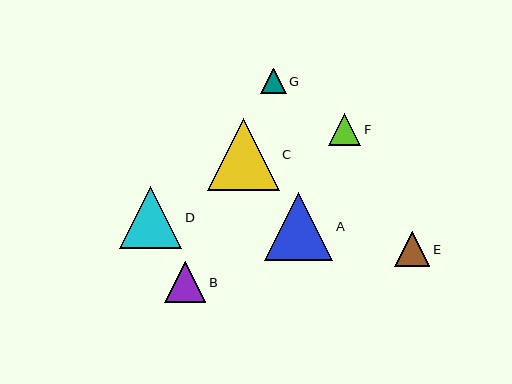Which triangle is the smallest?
Triangle G is the smallest with a size of approximately 25 pixels.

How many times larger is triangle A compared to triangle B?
Triangle A is approximately 1.7 times the size of triangle B.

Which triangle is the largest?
Triangle C is the largest with a size of approximately 71 pixels.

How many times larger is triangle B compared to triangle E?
Triangle B is approximately 1.1 times the size of triangle E.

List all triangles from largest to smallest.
From largest to smallest: C, A, D, B, E, F, G.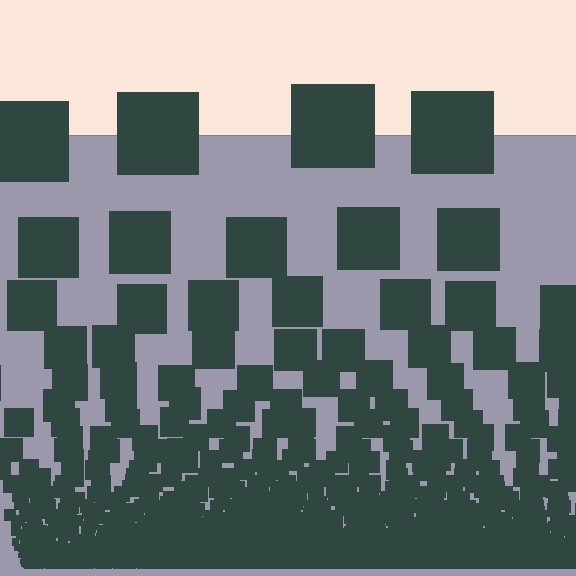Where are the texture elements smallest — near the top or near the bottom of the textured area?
Near the bottom.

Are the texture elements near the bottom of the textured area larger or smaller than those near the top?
Smaller. The gradient is inverted — elements near the bottom are smaller and denser.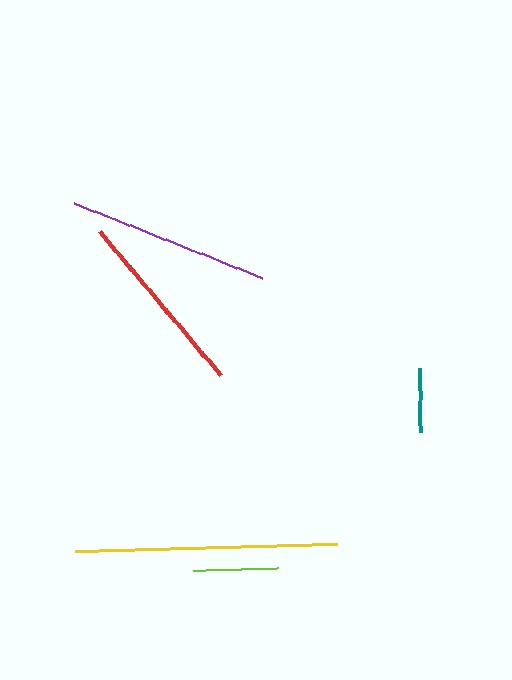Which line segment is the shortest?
The teal line is the shortest at approximately 64 pixels.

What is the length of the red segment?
The red segment is approximately 187 pixels long.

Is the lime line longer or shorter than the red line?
The red line is longer than the lime line.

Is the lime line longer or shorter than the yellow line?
The yellow line is longer than the lime line.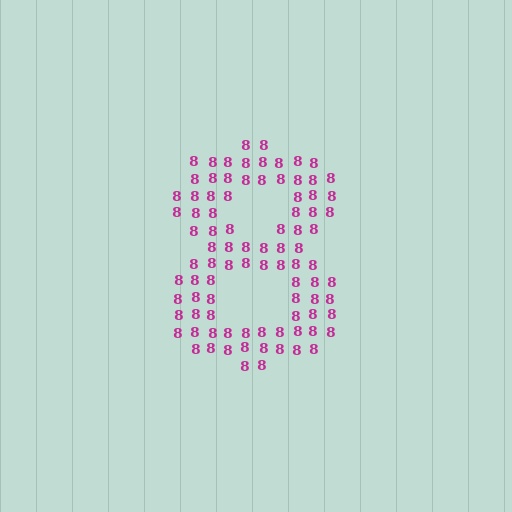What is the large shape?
The large shape is the digit 8.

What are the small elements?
The small elements are digit 8's.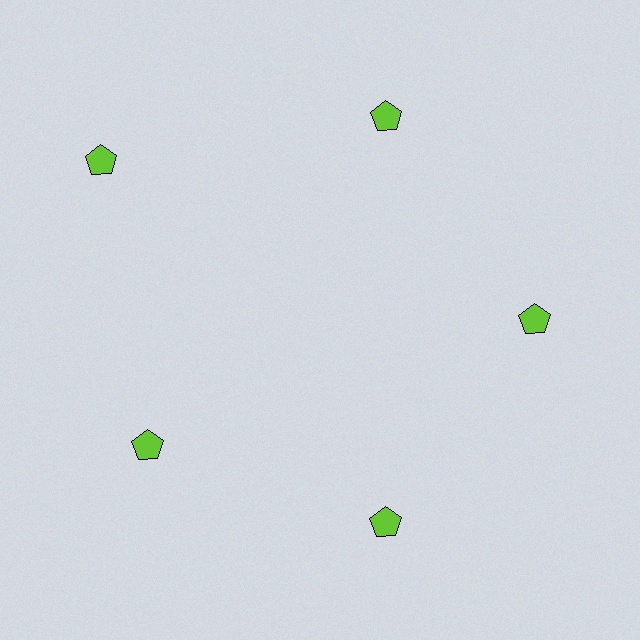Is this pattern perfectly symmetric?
No. The 5 lime pentagons are arranged in a ring, but one element near the 10 o'clock position is pushed outward from the center, breaking the 5-fold rotational symmetry.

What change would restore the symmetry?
The symmetry would be restored by moving it inward, back onto the ring so that all 5 pentagons sit at equal angles and equal distance from the center.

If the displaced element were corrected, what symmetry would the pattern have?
It would have 5-fold rotational symmetry — the pattern would map onto itself every 72 degrees.